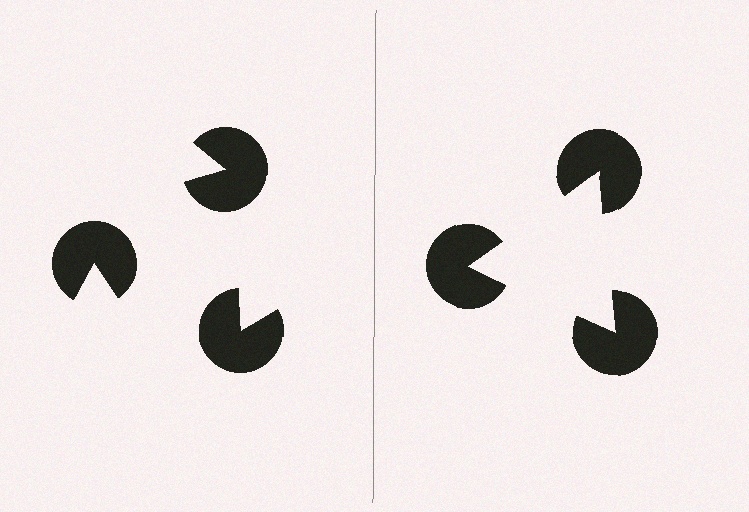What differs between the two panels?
The pac-man discs are positioned identically on both sides; only the wedge orientations differ. On the right they align to a triangle; on the left they are misaligned.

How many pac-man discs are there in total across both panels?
6 — 3 on each side.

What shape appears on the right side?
An illusory triangle.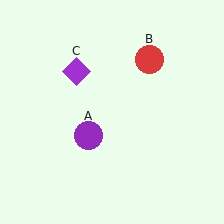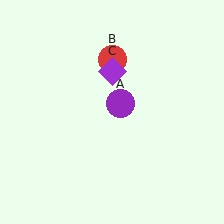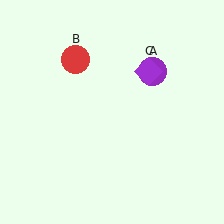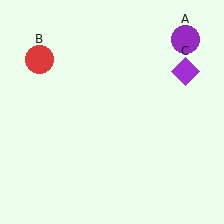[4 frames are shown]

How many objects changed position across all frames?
3 objects changed position: purple circle (object A), red circle (object B), purple diamond (object C).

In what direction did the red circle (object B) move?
The red circle (object B) moved left.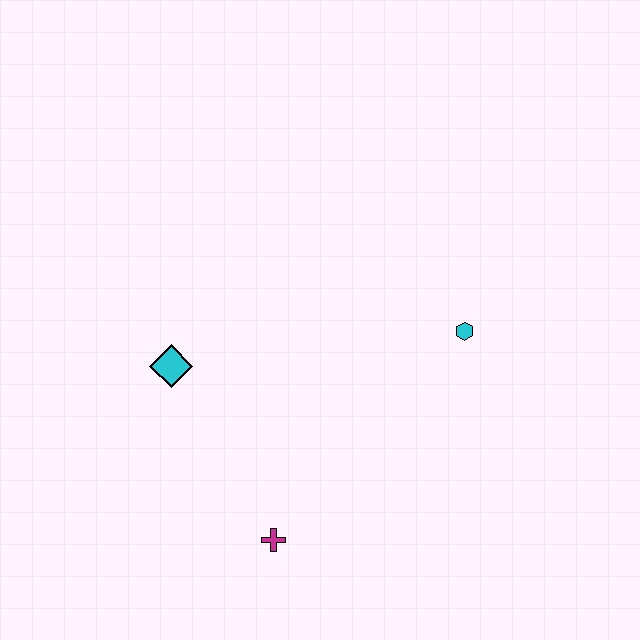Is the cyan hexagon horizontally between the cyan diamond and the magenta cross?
No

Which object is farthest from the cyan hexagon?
The cyan diamond is farthest from the cyan hexagon.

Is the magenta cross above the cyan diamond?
No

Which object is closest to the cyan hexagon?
The magenta cross is closest to the cyan hexagon.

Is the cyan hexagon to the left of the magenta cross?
No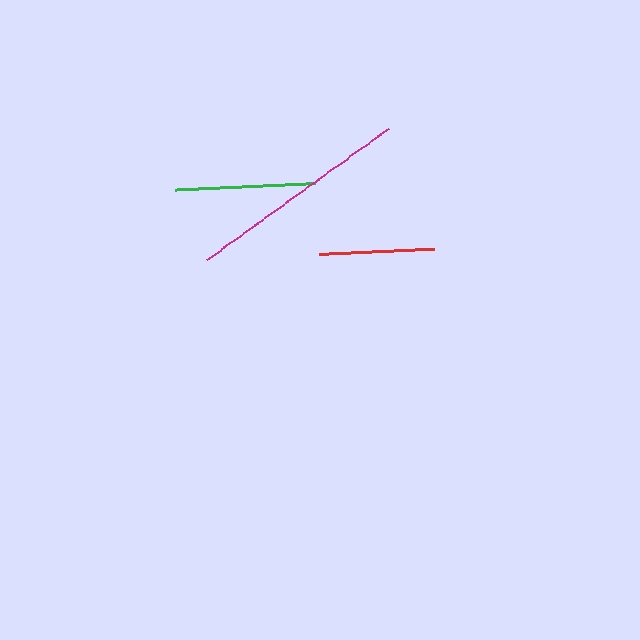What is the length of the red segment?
The red segment is approximately 114 pixels long.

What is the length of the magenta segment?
The magenta segment is approximately 225 pixels long.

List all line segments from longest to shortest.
From longest to shortest: magenta, green, red.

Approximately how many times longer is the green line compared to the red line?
The green line is approximately 1.2 times the length of the red line.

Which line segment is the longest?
The magenta line is the longest at approximately 225 pixels.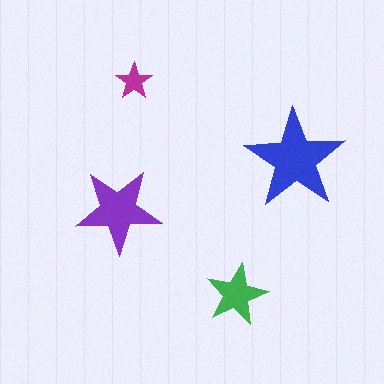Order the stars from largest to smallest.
the blue one, the purple one, the green one, the magenta one.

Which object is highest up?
The magenta star is topmost.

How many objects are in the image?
There are 4 objects in the image.